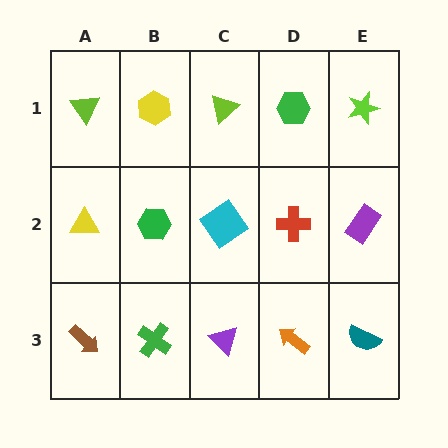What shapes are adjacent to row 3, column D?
A red cross (row 2, column D), a purple triangle (row 3, column C), a teal semicircle (row 3, column E).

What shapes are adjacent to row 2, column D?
A green hexagon (row 1, column D), an orange arrow (row 3, column D), a cyan diamond (row 2, column C), a purple rectangle (row 2, column E).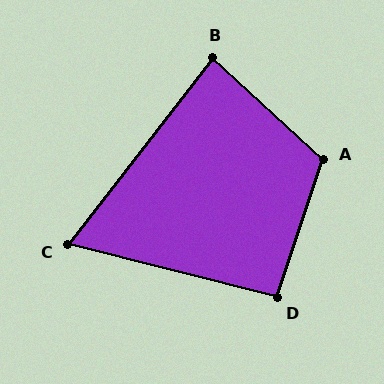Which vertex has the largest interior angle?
A, at approximately 114 degrees.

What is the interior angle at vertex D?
Approximately 95 degrees (approximately right).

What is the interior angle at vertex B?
Approximately 85 degrees (approximately right).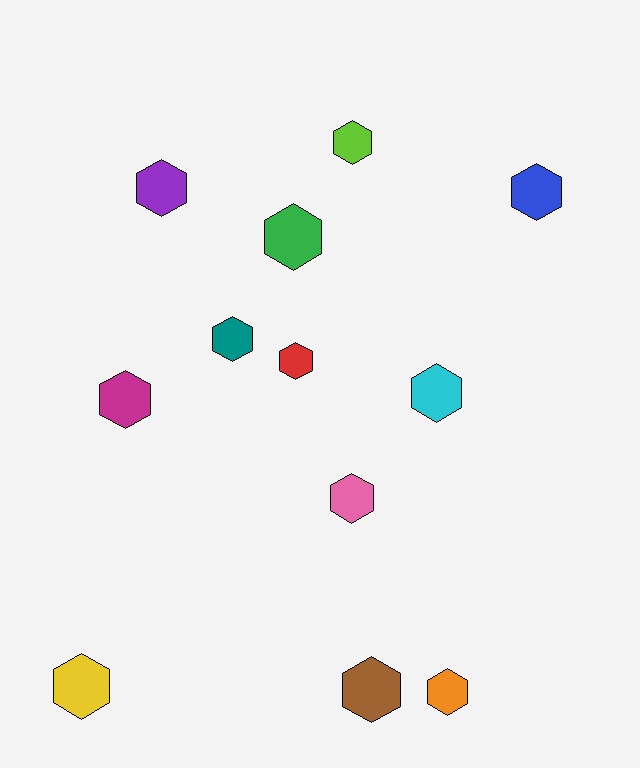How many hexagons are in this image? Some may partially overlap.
There are 12 hexagons.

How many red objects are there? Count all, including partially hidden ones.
There is 1 red object.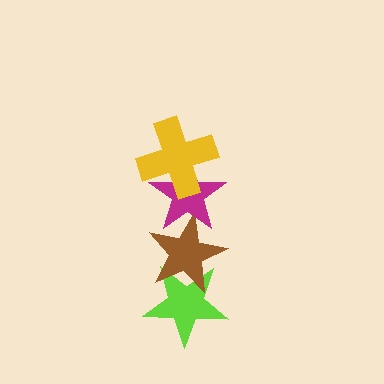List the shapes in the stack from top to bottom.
From top to bottom: the yellow cross, the magenta star, the brown star, the lime star.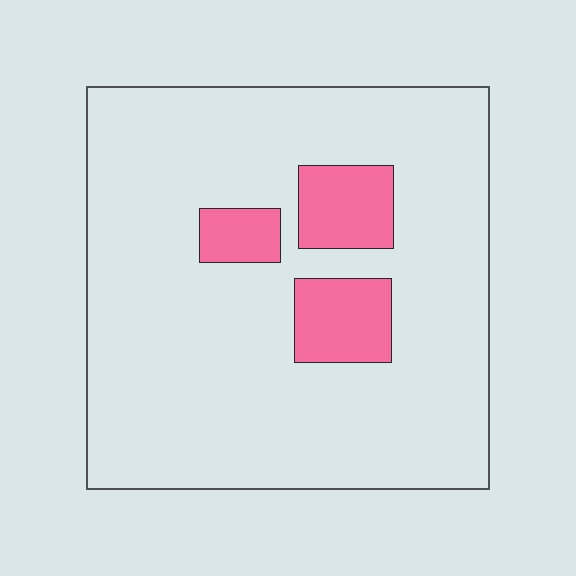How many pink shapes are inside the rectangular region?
3.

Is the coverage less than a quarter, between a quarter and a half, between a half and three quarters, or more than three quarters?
Less than a quarter.